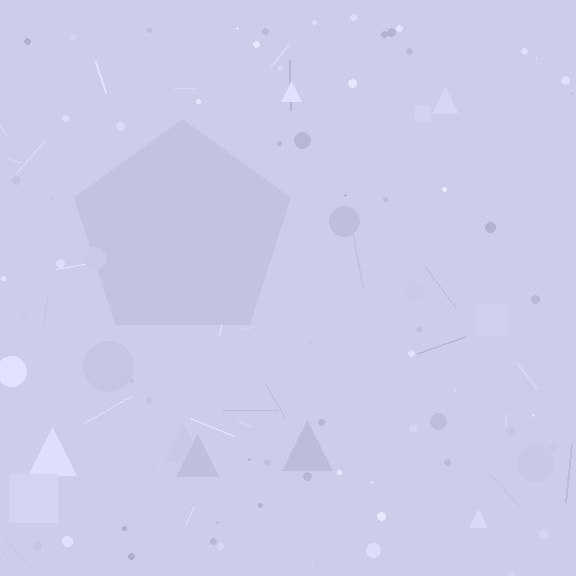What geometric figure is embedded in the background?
A pentagon is embedded in the background.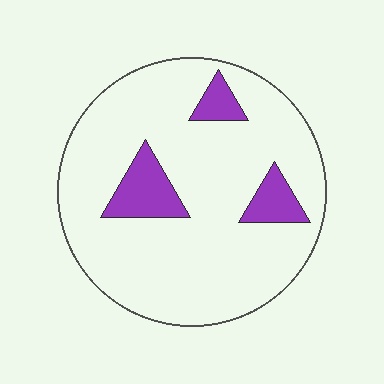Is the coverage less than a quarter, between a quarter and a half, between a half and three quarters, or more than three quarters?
Less than a quarter.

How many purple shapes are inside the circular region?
3.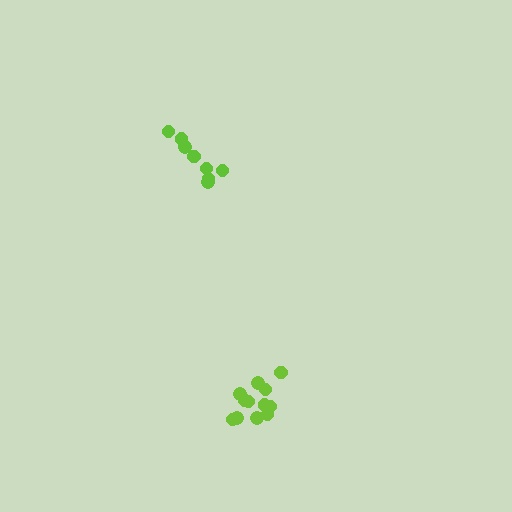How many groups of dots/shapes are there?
There are 2 groups.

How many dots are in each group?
Group 1: 8 dots, Group 2: 13 dots (21 total).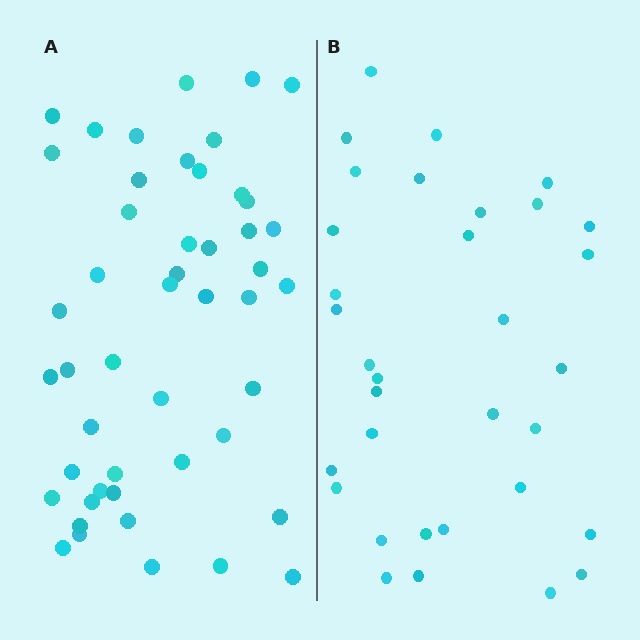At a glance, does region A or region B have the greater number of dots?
Region A (the left region) has more dots.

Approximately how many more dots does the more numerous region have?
Region A has approximately 15 more dots than region B.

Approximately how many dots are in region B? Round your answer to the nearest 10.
About 30 dots. (The exact count is 33, which rounds to 30.)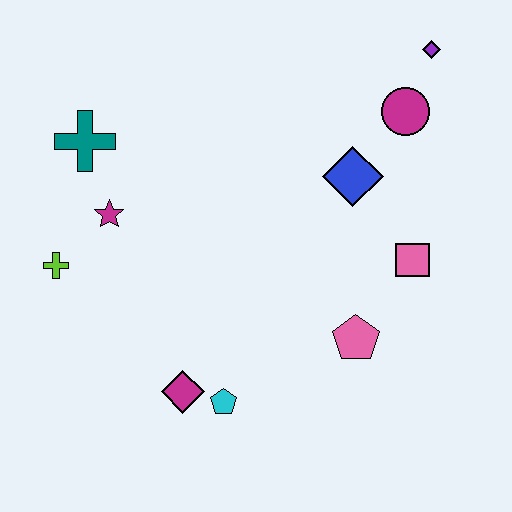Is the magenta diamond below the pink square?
Yes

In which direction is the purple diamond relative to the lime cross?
The purple diamond is to the right of the lime cross.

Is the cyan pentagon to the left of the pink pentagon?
Yes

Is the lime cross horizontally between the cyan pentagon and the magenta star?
No